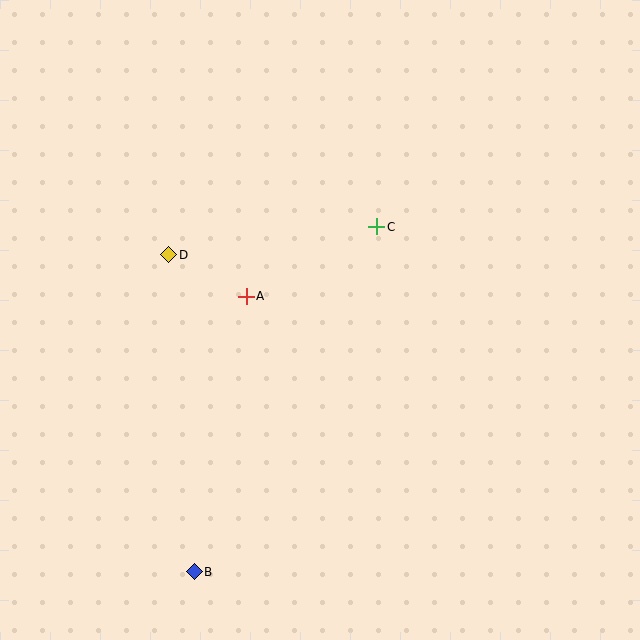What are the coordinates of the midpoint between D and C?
The midpoint between D and C is at (273, 241).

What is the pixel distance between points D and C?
The distance between D and C is 210 pixels.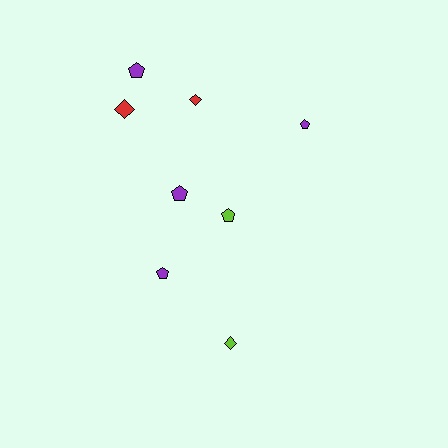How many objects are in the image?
There are 8 objects.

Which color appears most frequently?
Purple, with 4 objects.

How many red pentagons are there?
There are no red pentagons.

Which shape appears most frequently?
Pentagon, with 5 objects.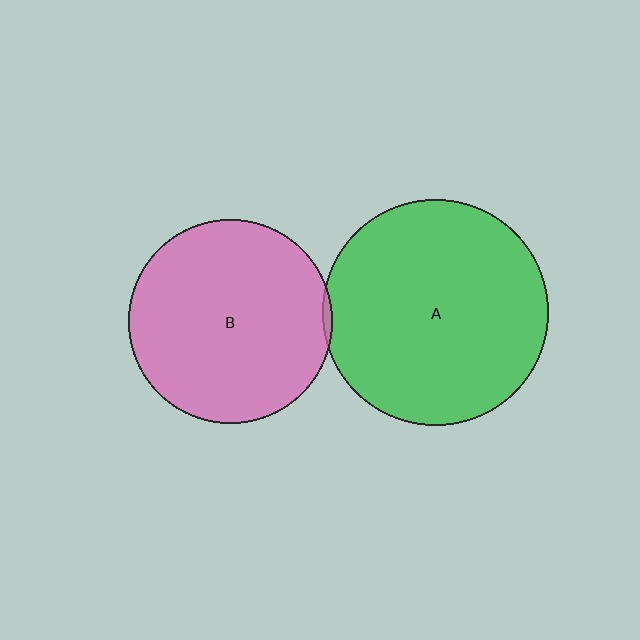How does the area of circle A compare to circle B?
Approximately 1.2 times.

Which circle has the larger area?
Circle A (green).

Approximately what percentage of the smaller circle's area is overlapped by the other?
Approximately 5%.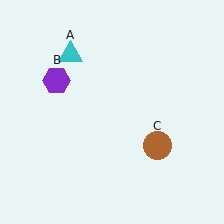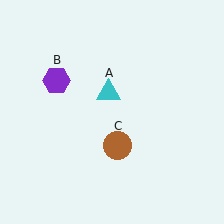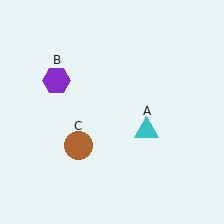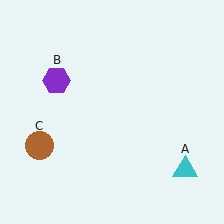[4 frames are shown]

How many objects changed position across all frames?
2 objects changed position: cyan triangle (object A), brown circle (object C).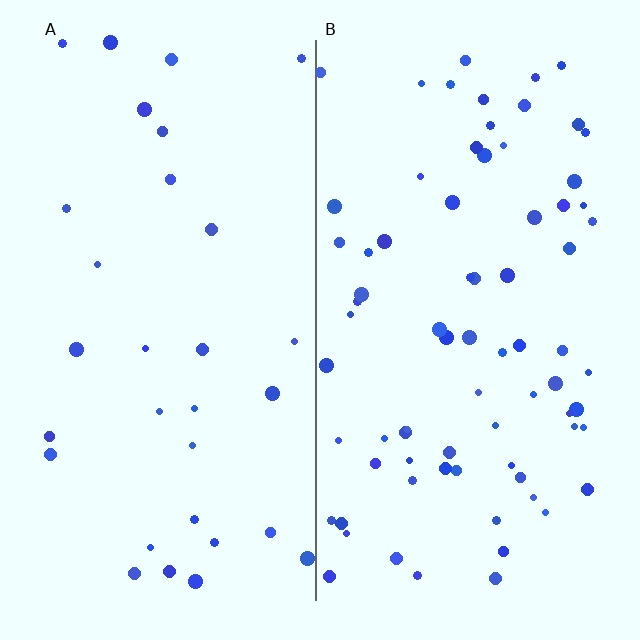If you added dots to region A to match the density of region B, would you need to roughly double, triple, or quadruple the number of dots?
Approximately triple.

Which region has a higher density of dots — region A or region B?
B (the right).